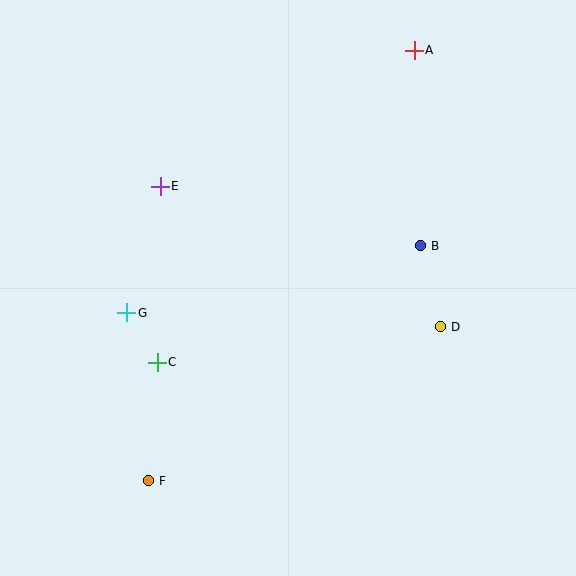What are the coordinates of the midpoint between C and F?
The midpoint between C and F is at (153, 421).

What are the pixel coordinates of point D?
Point D is at (440, 327).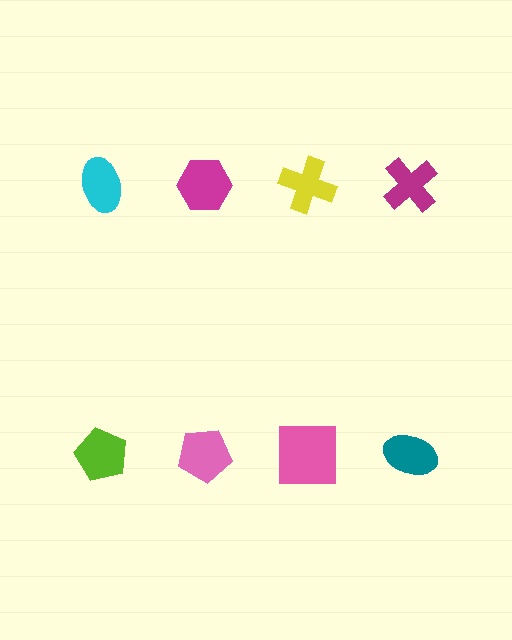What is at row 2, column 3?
A pink square.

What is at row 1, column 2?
A magenta hexagon.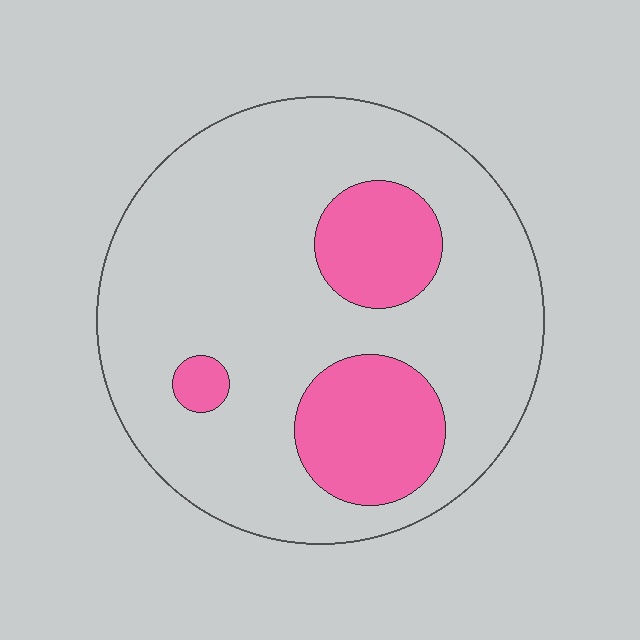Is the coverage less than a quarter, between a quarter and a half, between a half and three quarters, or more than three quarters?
Less than a quarter.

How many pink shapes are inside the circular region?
3.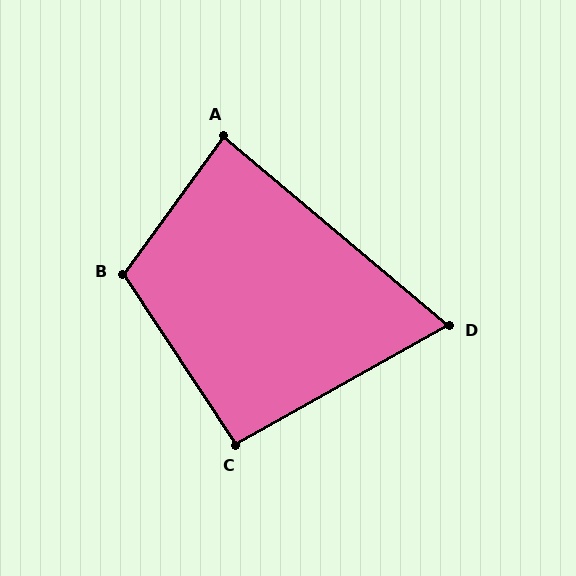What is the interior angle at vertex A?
Approximately 86 degrees (approximately right).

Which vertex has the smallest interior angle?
D, at approximately 69 degrees.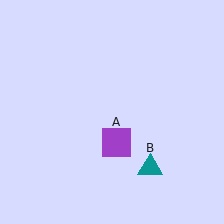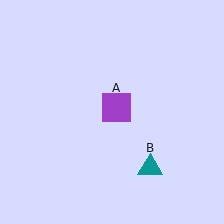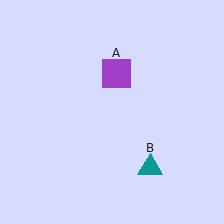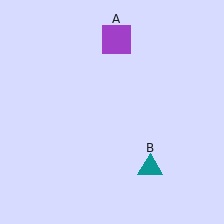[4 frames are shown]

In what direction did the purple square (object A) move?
The purple square (object A) moved up.